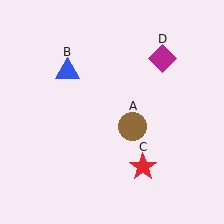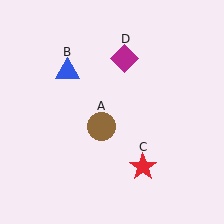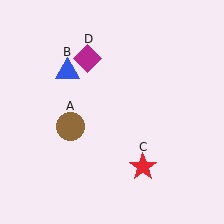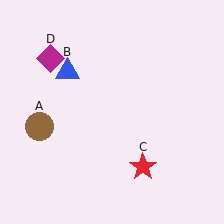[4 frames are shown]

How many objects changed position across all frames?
2 objects changed position: brown circle (object A), magenta diamond (object D).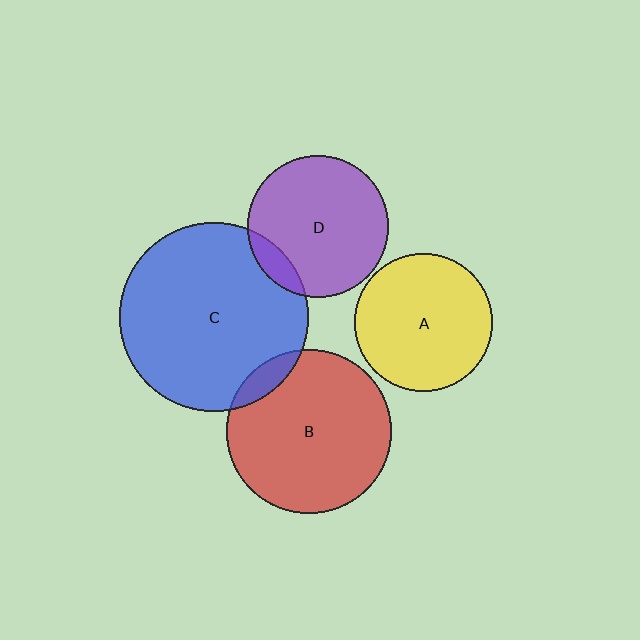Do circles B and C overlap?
Yes.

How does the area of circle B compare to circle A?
Approximately 1.4 times.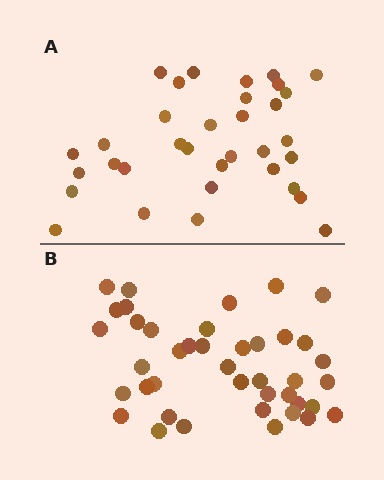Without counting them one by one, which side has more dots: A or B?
Region B (the bottom region) has more dots.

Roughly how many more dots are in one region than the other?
Region B has roughly 8 or so more dots than region A.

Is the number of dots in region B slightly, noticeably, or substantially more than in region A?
Region B has only slightly more — the two regions are fairly close. The ratio is roughly 1.2 to 1.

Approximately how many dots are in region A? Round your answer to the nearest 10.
About 30 dots. (The exact count is 34, which rounds to 30.)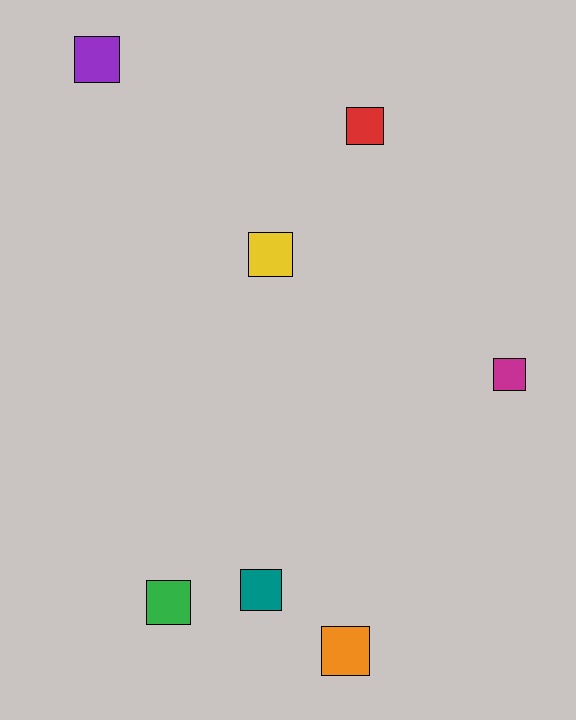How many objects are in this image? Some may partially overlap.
There are 7 objects.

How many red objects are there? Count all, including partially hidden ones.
There is 1 red object.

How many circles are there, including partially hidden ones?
There are no circles.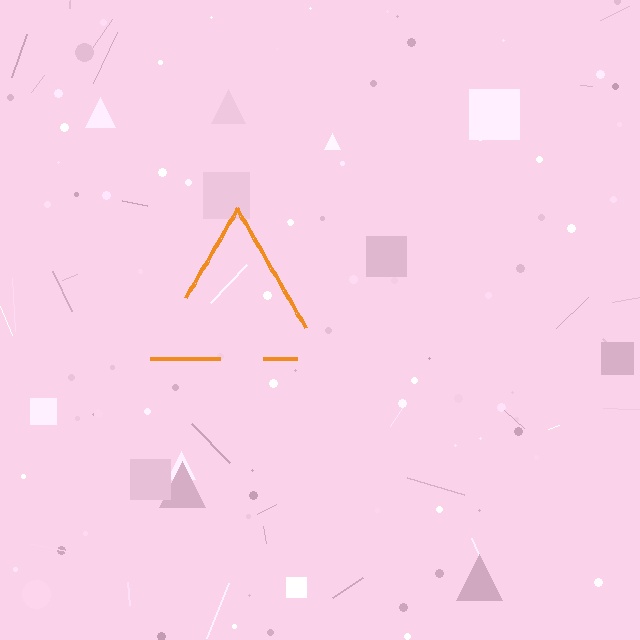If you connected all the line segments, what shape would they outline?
They would outline a triangle.